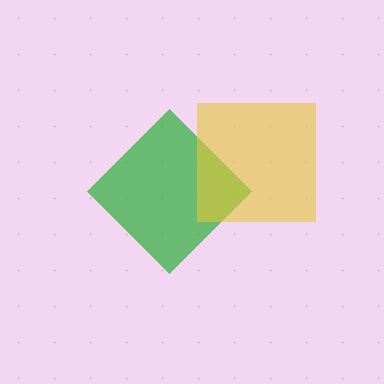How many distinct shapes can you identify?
There are 2 distinct shapes: a green diamond, a yellow square.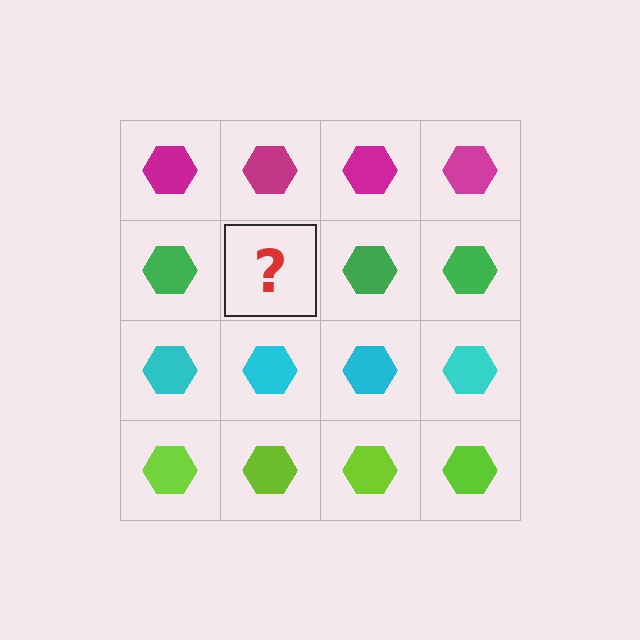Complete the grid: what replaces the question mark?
The question mark should be replaced with a green hexagon.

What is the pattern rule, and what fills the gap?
The rule is that each row has a consistent color. The gap should be filled with a green hexagon.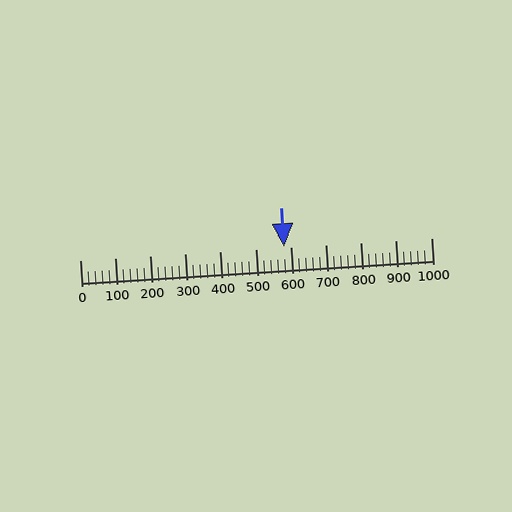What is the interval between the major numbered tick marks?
The major tick marks are spaced 100 units apart.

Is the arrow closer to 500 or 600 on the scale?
The arrow is closer to 600.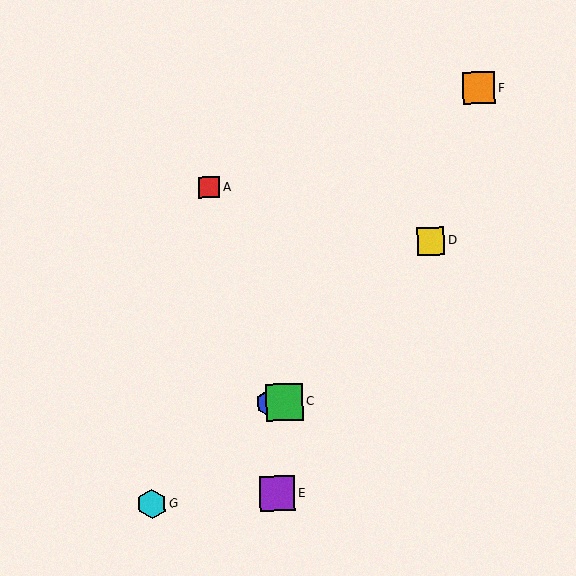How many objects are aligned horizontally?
2 objects (B, C) are aligned horizontally.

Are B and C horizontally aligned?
Yes, both are at y≈403.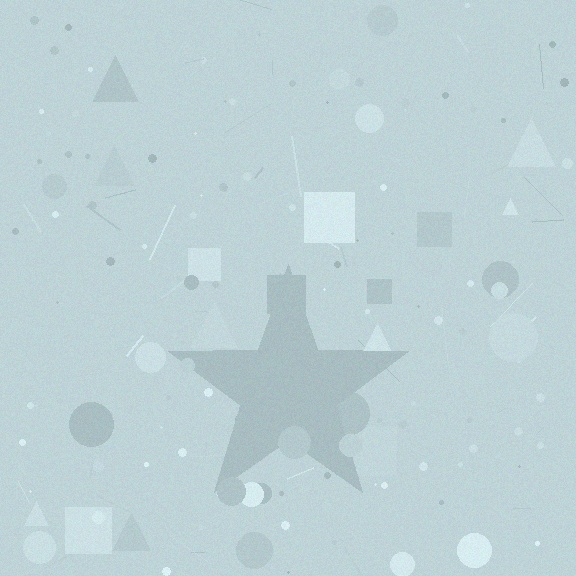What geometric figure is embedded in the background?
A star is embedded in the background.